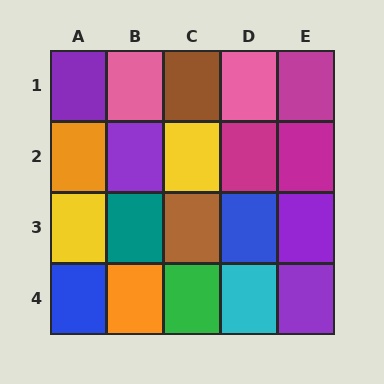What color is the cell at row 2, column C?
Yellow.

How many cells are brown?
2 cells are brown.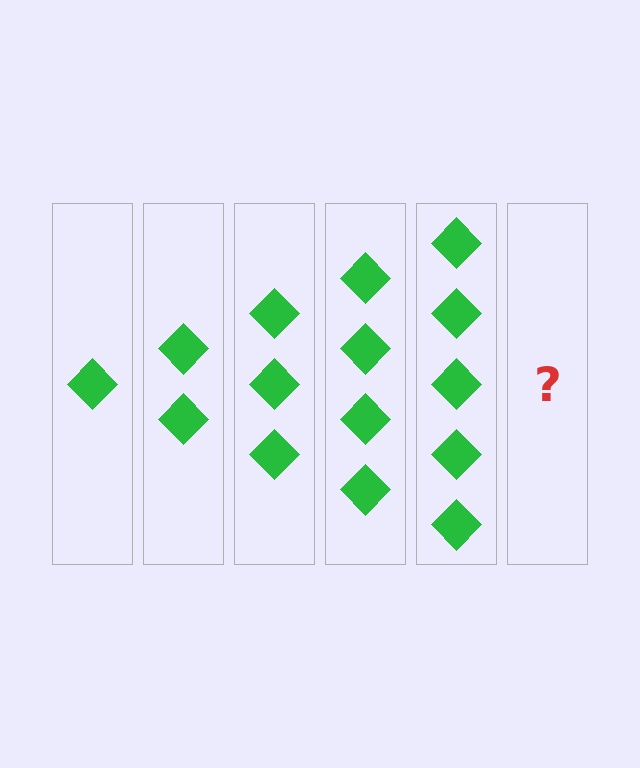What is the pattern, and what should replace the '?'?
The pattern is that each step adds one more diamond. The '?' should be 6 diamonds.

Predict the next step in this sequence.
The next step is 6 diamonds.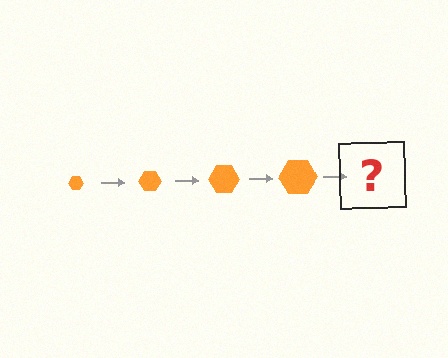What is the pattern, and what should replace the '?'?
The pattern is that the hexagon gets progressively larger each step. The '?' should be an orange hexagon, larger than the previous one.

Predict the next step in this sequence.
The next step is an orange hexagon, larger than the previous one.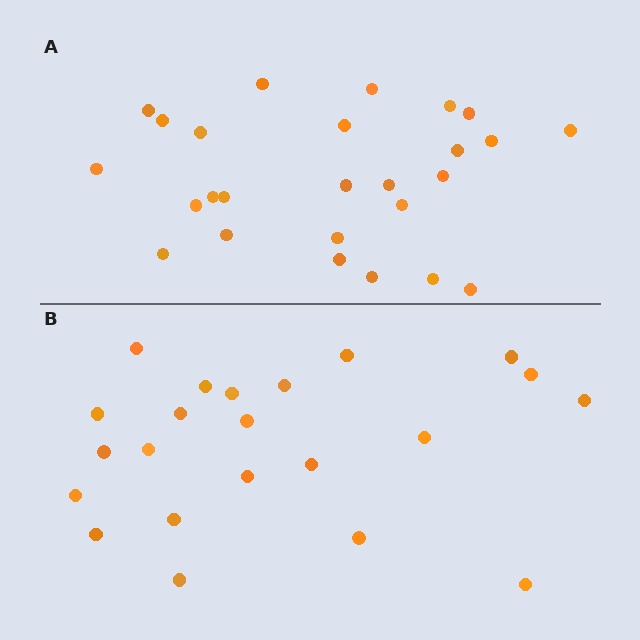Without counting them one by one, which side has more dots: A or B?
Region A (the top region) has more dots.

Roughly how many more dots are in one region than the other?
Region A has about 4 more dots than region B.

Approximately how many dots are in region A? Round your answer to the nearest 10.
About 30 dots. (The exact count is 26, which rounds to 30.)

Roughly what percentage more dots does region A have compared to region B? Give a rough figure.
About 20% more.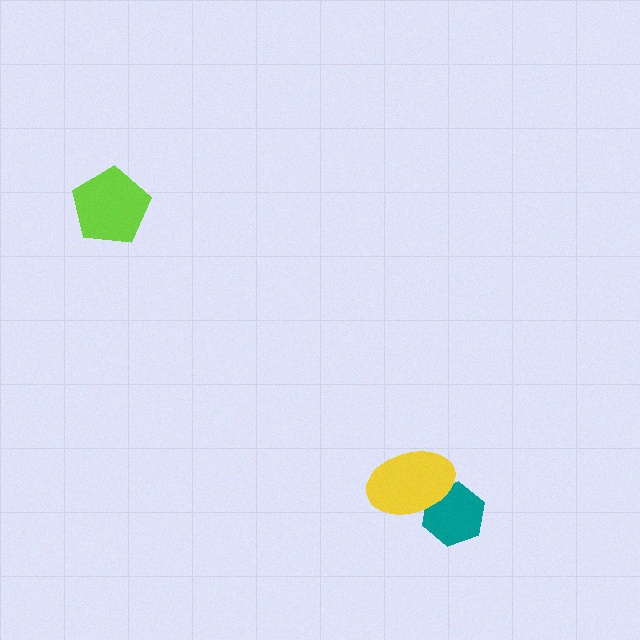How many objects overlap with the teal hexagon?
1 object overlaps with the teal hexagon.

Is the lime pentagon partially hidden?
No, no other shape covers it.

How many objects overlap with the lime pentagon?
0 objects overlap with the lime pentagon.